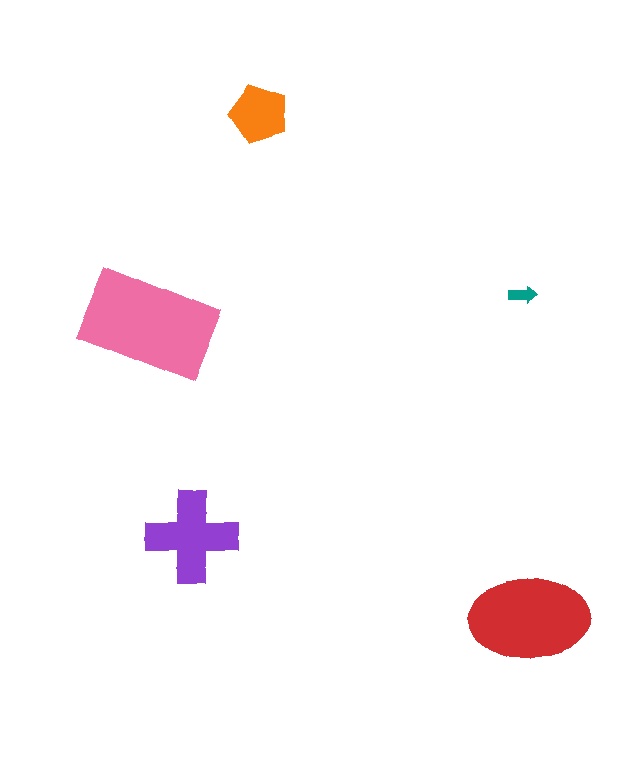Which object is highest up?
The orange pentagon is topmost.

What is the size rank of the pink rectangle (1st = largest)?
1st.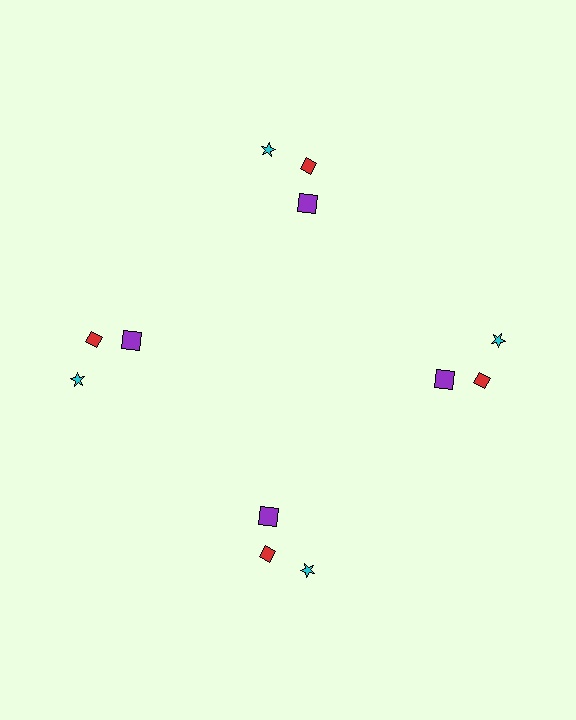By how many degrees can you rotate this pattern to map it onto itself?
The pattern maps onto itself every 90 degrees of rotation.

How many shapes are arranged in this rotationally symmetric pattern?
There are 12 shapes, arranged in 4 groups of 3.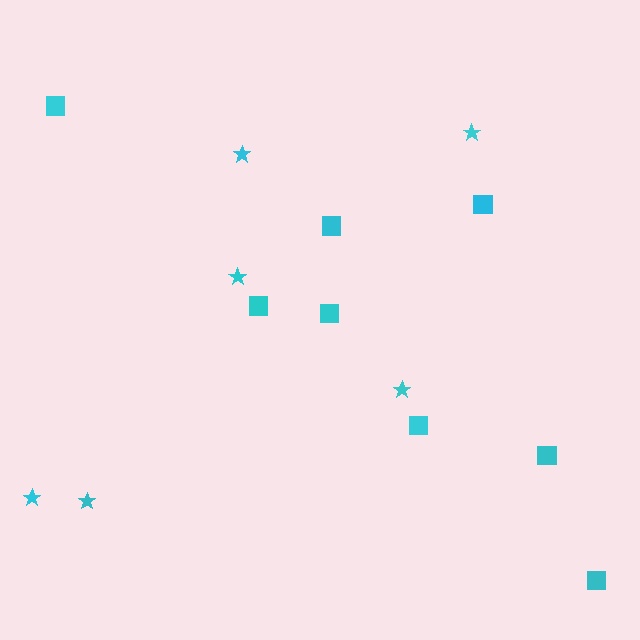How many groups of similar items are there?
There are 2 groups: one group of stars (6) and one group of squares (8).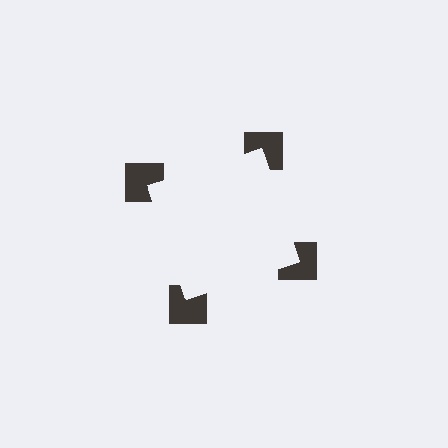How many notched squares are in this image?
There are 4 — one at each vertex of the illusory square.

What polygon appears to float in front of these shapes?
An illusory square — its edges are inferred from the aligned wedge cuts in the notched squares, not physically drawn.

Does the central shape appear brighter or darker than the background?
It typically appears slightly brighter than the background, even though no actual brightness change is drawn.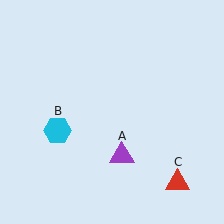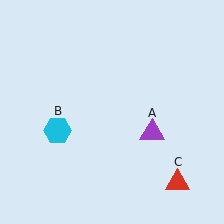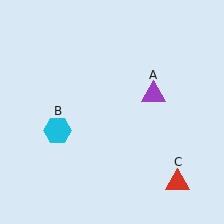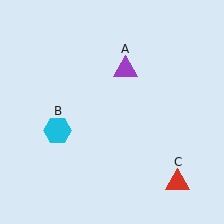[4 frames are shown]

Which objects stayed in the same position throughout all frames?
Cyan hexagon (object B) and red triangle (object C) remained stationary.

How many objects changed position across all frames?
1 object changed position: purple triangle (object A).